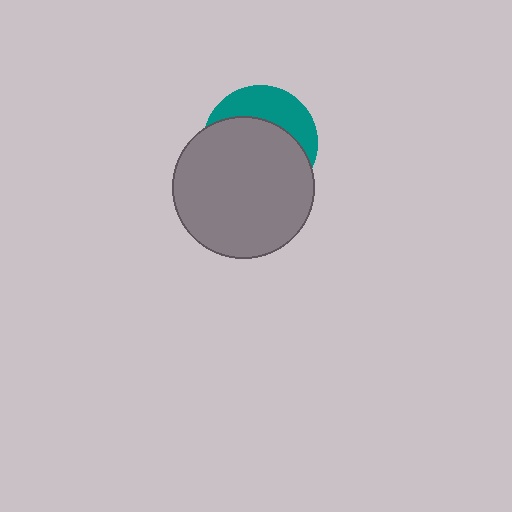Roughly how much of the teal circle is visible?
A small part of it is visible (roughly 33%).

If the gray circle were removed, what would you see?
You would see the complete teal circle.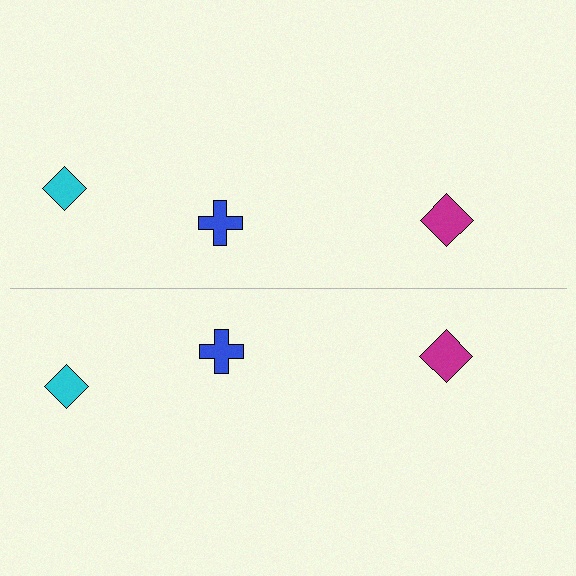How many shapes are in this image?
There are 6 shapes in this image.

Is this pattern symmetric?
Yes, this pattern has bilateral (reflection) symmetry.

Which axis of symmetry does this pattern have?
The pattern has a horizontal axis of symmetry running through the center of the image.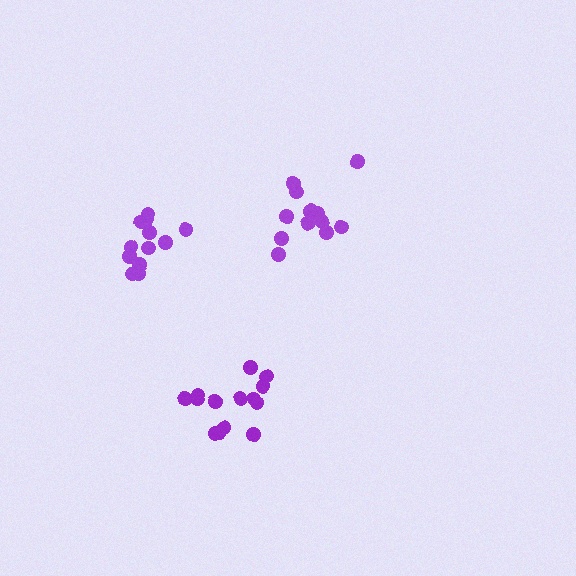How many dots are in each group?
Group 1: 14 dots, Group 2: 12 dots, Group 3: 12 dots (38 total).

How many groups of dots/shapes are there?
There are 3 groups.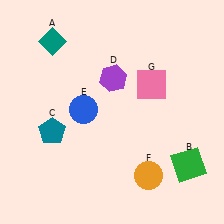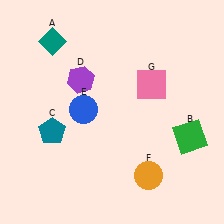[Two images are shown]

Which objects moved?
The objects that moved are: the green square (B), the purple hexagon (D).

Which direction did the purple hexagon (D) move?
The purple hexagon (D) moved left.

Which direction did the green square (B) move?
The green square (B) moved up.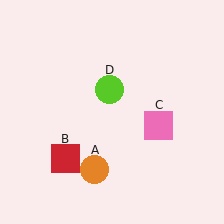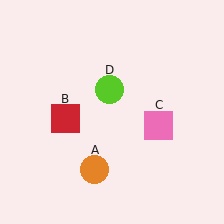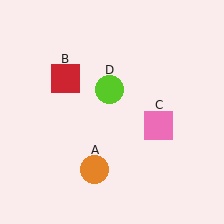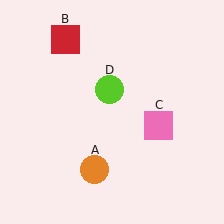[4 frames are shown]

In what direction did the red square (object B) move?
The red square (object B) moved up.